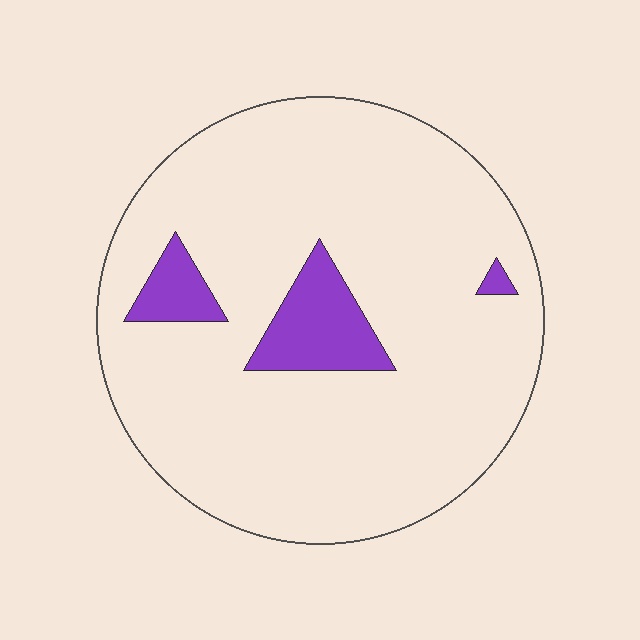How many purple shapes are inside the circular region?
3.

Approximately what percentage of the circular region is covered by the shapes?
Approximately 10%.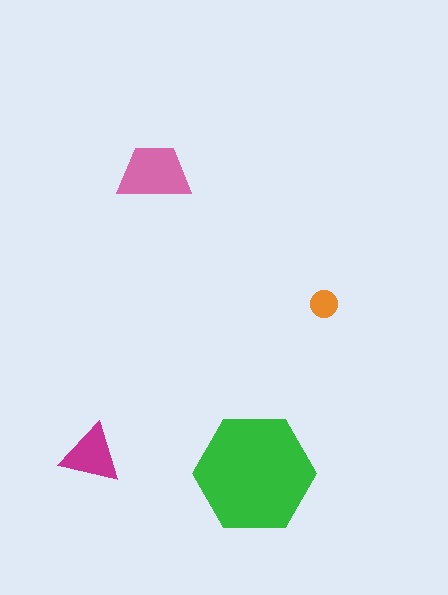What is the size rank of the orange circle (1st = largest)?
4th.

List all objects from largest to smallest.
The green hexagon, the pink trapezoid, the magenta triangle, the orange circle.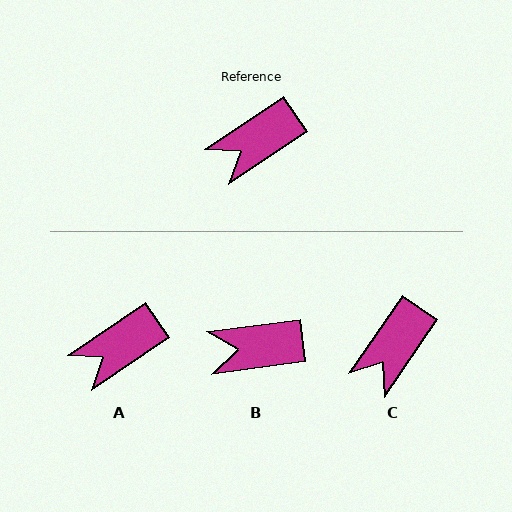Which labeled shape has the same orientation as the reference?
A.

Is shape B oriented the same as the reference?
No, it is off by about 26 degrees.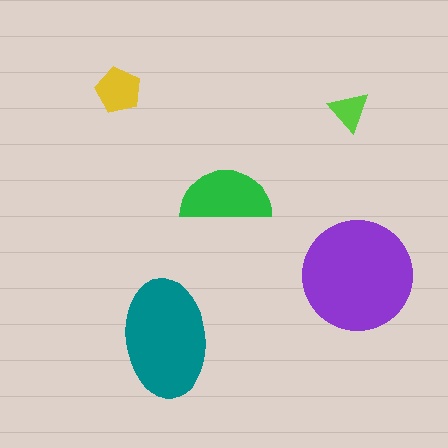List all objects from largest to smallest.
The purple circle, the teal ellipse, the green semicircle, the yellow pentagon, the lime triangle.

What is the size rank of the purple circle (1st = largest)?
1st.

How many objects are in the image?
There are 5 objects in the image.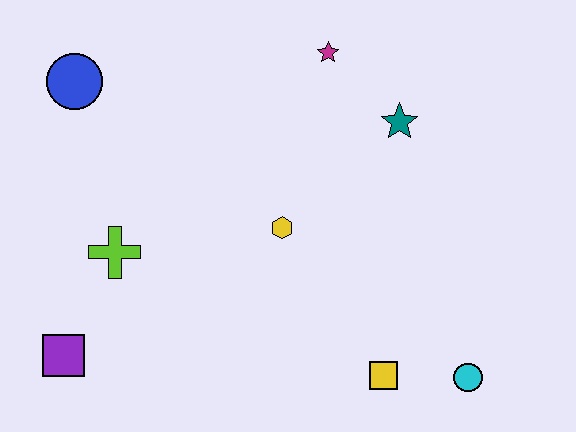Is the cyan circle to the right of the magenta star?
Yes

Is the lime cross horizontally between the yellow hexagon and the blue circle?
Yes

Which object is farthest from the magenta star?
The purple square is farthest from the magenta star.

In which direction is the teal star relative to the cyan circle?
The teal star is above the cyan circle.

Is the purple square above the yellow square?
Yes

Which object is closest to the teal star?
The magenta star is closest to the teal star.